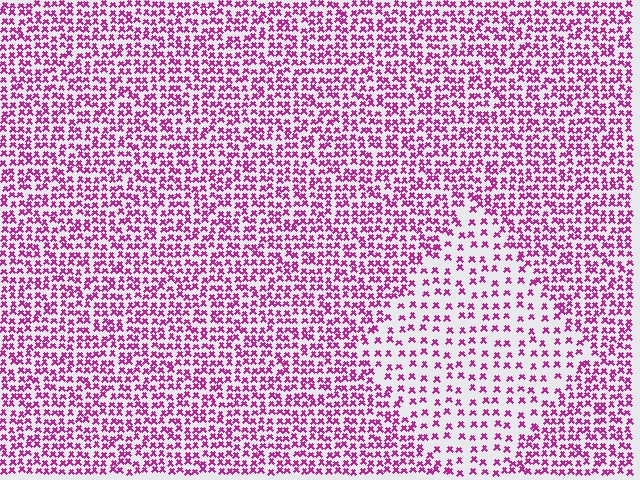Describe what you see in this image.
The image contains small magenta elements arranged at two different densities. A diamond-shaped region is visible where the elements are less densely packed than the surrounding area.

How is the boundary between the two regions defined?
The boundary is defined by a change in element density (approximately 2.1x ratio). All elements are the same color, size, and shape.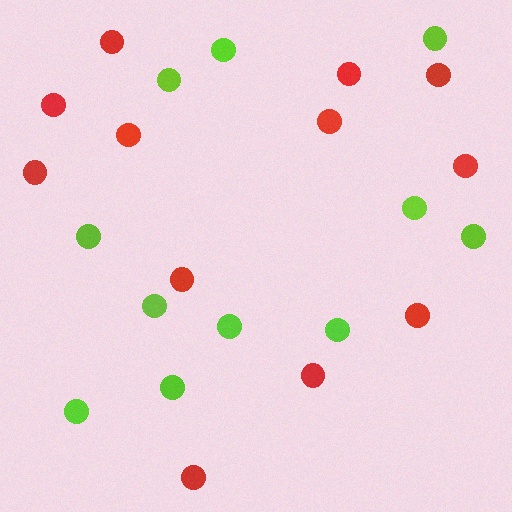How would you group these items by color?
There are 2 groups: one group of red circles (12) and one group of lime circles (11).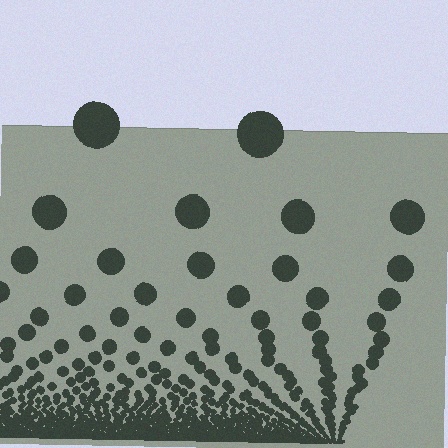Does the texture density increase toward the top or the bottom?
Density increases toward the bottom.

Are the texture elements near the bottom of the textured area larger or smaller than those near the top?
Smaller. The gradient is inverted — elements near the bottom are smaller and denser.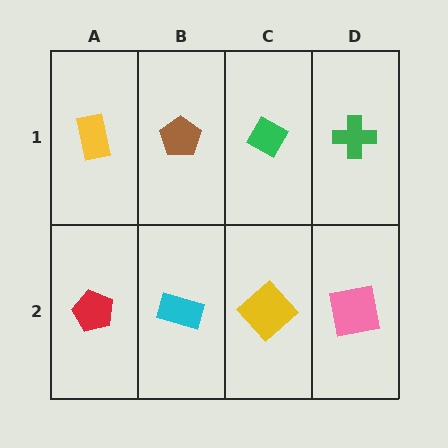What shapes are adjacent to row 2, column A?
A yellow rectangle (row 1, column A), a cyan rectangle (row 2, column B).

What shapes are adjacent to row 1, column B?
A cyan rectangle (row 2, column B), a yellow rectangle (row 1, column A), a green diamond (row 1, column C).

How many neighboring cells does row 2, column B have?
3.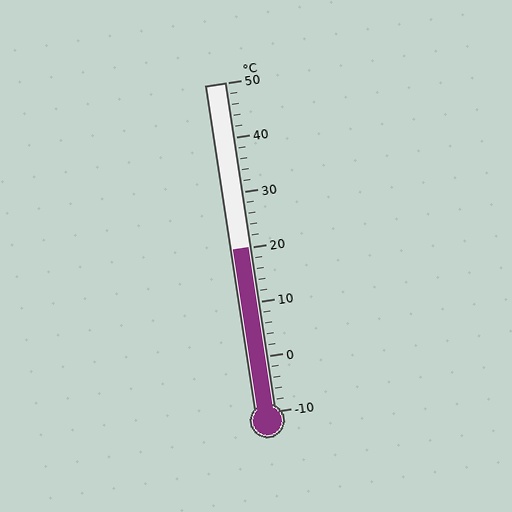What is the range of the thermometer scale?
The thermometer scale ranges from -10°C to 50°C.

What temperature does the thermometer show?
The thermometer shows approximately 20°C.